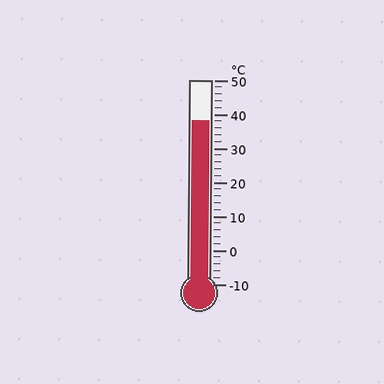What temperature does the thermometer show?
The thermometer shows approximately 38°C.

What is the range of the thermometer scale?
The thermometer scale ranges from -10°C to 50°C.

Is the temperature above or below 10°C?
The temperature is above 10°C.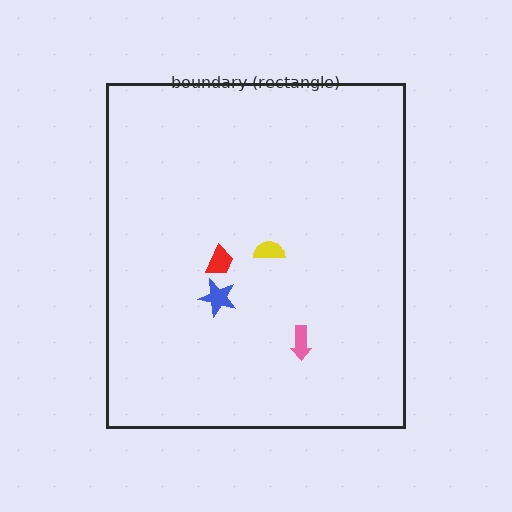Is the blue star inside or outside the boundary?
Inside.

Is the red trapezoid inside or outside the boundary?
Inside.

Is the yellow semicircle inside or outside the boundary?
Inside.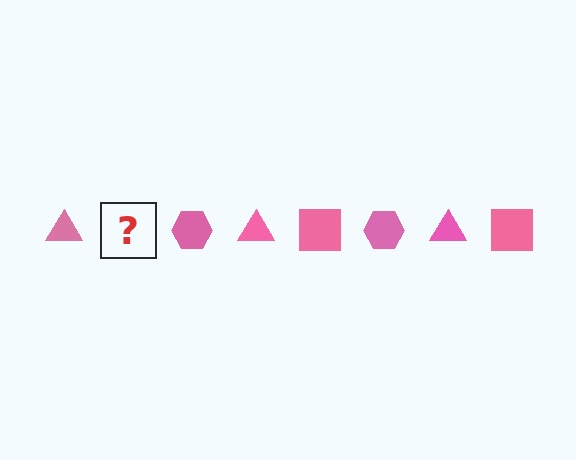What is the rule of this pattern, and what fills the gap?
The rule is that the pattern cycles through triangle, square, hexagon shapes in pink. The gap should be filled with a pink square.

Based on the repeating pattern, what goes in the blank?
The blank should be a pink square.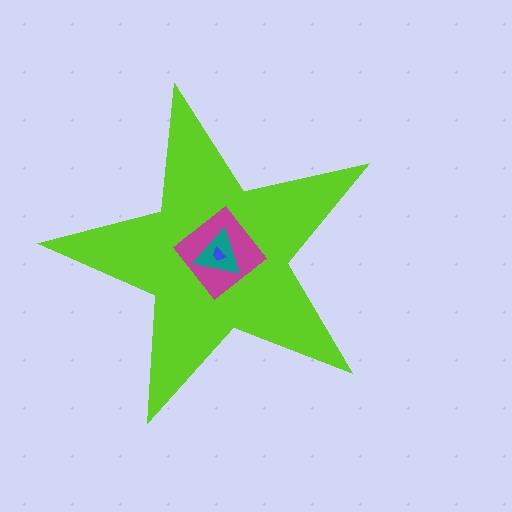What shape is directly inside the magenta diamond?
The teal triangle.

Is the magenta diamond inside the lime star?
Yes.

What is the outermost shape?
The lime star.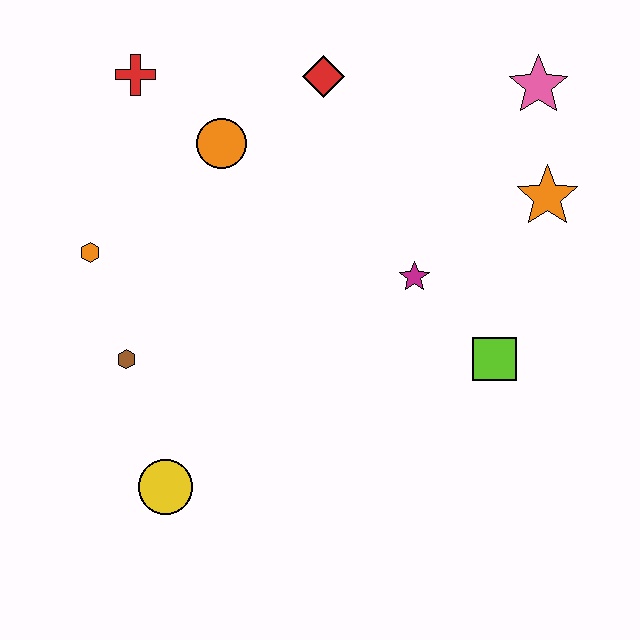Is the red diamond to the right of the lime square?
No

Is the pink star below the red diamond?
Yes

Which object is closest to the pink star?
The orange star is closest to the pink star.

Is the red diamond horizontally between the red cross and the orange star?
Yes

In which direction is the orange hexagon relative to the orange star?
The orange hexagon is to the left of the orange star.